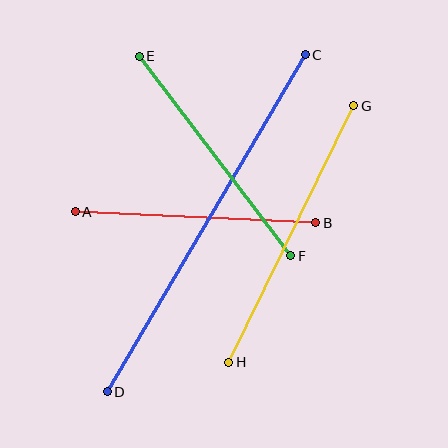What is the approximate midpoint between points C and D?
The midpoint is at approximately (206, 223) pixels.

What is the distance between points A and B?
The distance is approximately 240 pixels.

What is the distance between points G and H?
The distance is approximately 285 pixels.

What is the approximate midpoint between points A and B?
The midpoint is at approximately (195, 217) pixels.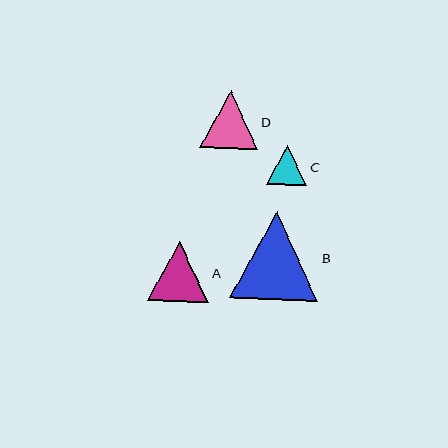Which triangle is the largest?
Triangle B is the largest with a size of approximately 88 pixels.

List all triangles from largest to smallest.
From largest to smallest: B, A, D, C.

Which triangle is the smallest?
Triangle C is the smallest with a size of approximately 40 pixels.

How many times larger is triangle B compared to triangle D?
Triangle B is approximately 1.5 times the size of triangle D.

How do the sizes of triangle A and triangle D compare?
Triangle A and triangle D are approximately the same size.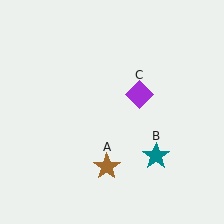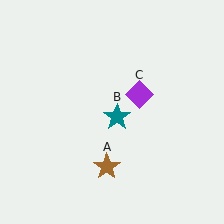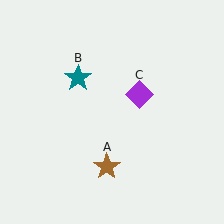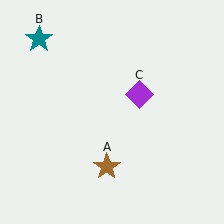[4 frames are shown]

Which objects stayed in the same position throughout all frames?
Brown star (object A) and purple diamond (object C) remained stationary.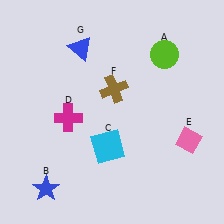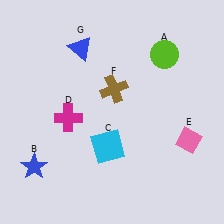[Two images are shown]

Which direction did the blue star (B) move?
The blue star (B) moved up.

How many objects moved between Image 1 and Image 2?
1 object moved between the two images.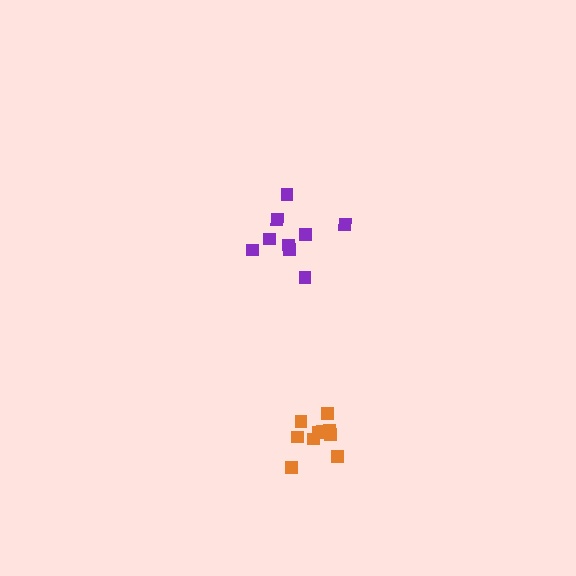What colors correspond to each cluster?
The clusters are colored: purple, orange.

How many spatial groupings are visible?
There are 2 spatial groupings.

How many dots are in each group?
Group 1: 9 dots, Group 2: 10 dots (19 total).